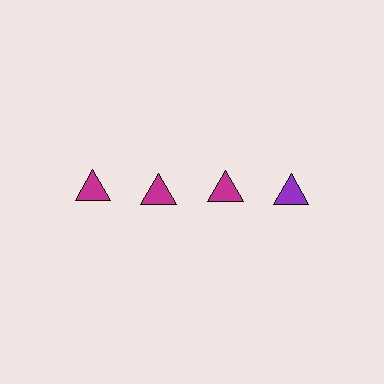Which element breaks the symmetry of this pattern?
The purple triangle in the top row, second from right column breaks the symmetry. All other shapes are magenta triangles.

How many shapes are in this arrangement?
There are 4 shapes arranged in a grid pattern.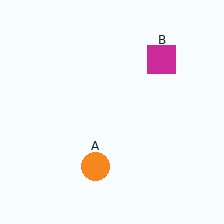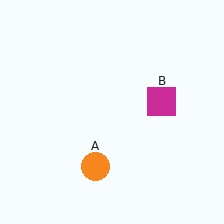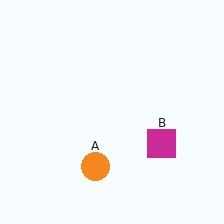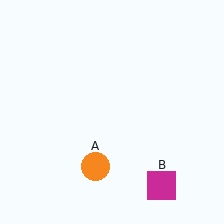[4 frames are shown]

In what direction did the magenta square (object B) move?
The magenta square (object B) moved down.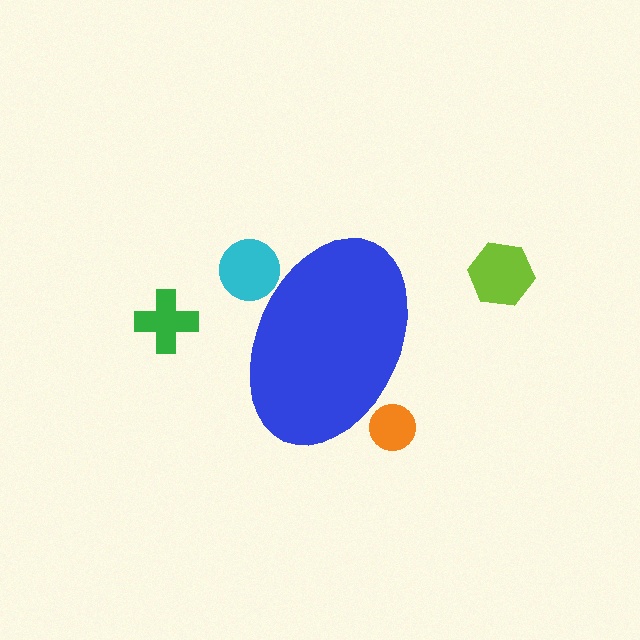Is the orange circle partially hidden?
Yes, the orange circle is partially hidden behind the blue ellipse.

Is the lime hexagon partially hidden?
No, the lime hexagon is fully visible.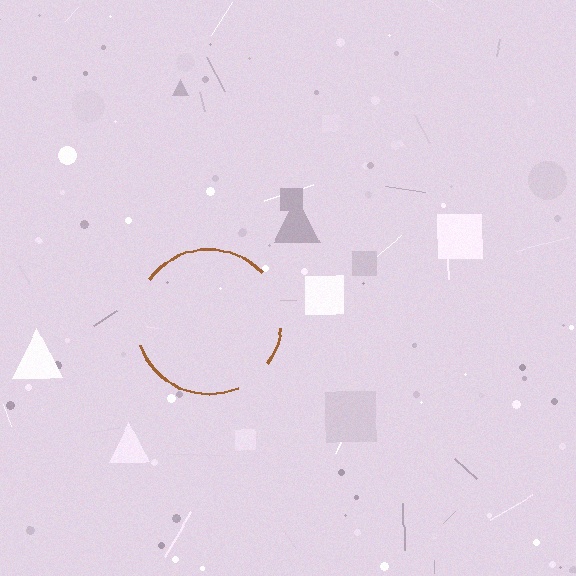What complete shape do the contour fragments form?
The contour fragments form a circle.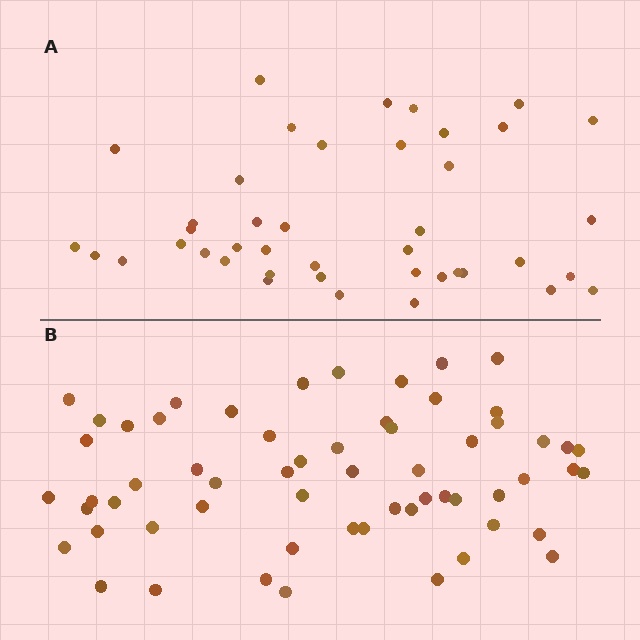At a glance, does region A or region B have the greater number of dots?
Region B (the bottom region) has more dots.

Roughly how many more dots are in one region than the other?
Region B has approximately 20 more dots than region A.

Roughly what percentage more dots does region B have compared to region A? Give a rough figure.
About 45% more.